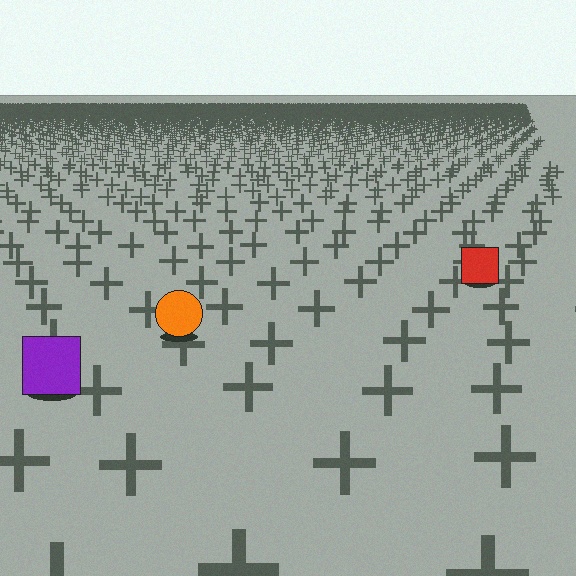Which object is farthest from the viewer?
The red square is farthest from the viewer. It appears smaller and the ground texture around it is denser.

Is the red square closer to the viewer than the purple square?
No. The purple square is closer — you can tell from the texture gradient: the ground texture is coarser near it.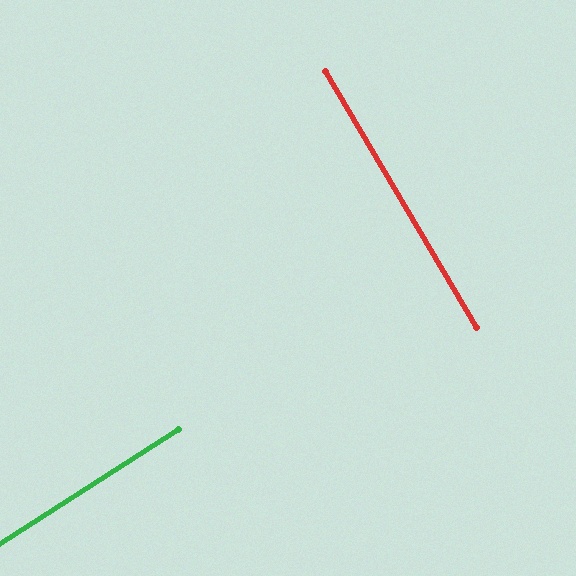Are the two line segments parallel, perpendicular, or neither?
Perpendicular — they meet at approximately 88°.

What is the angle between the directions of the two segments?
Approximately 88 degrees.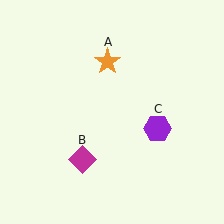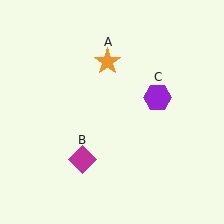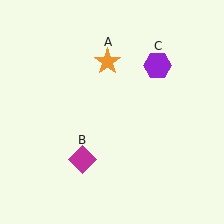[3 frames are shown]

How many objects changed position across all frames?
1 object changed position: purple hexagon (object C).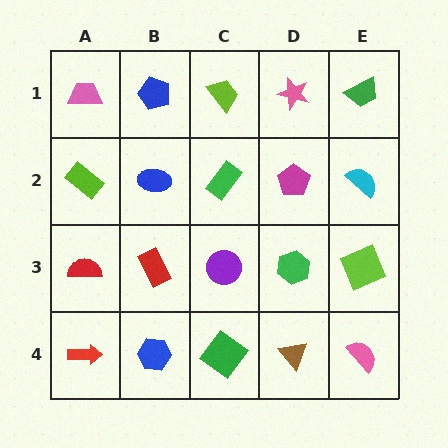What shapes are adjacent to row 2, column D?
A pink star (row 1, column D), a green hexagon (row 3, column D), a green rectangle (row 2, column C), a cyan semicircle (row 2, column E).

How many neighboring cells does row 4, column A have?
2.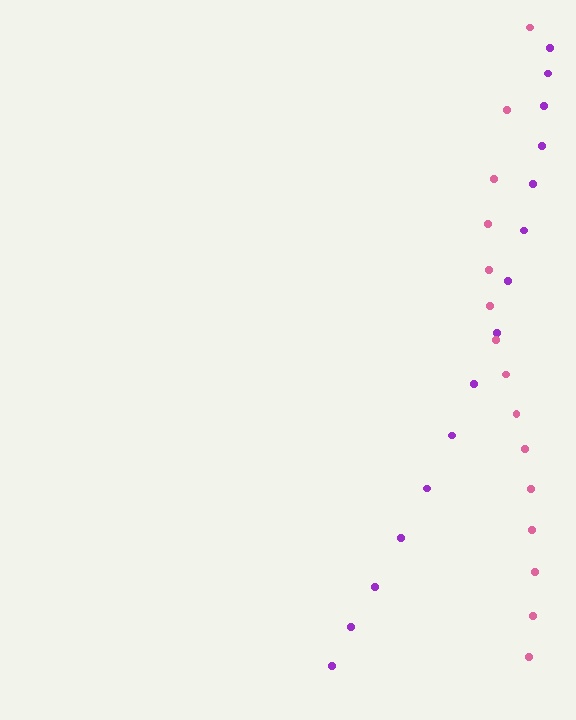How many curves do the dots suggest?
There are 2 distinct paths.